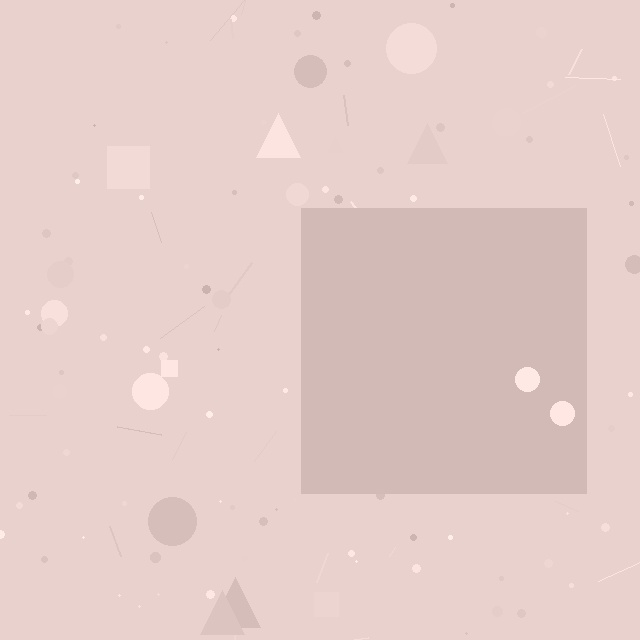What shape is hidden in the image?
A square is hidden in the image.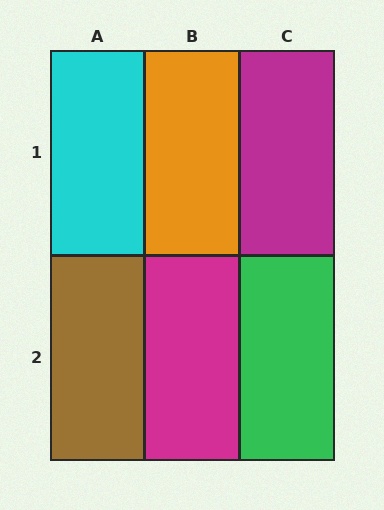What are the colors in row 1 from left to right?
Cyan, orange, magenta.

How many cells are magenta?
2 cells are magenta.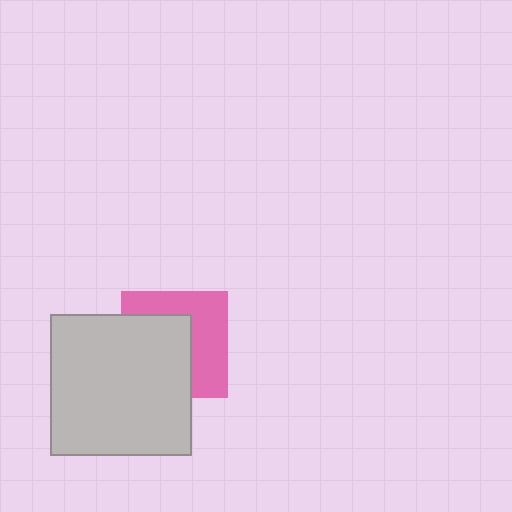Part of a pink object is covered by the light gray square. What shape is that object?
It is a square.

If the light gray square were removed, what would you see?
You would see the complete pink square.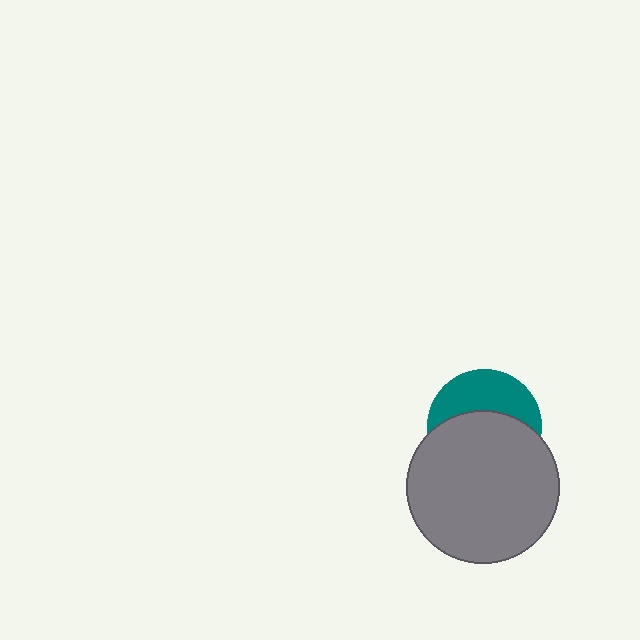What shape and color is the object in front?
The object in front is a gray circle.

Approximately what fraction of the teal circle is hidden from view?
Roughly 60% of the teal circle is hidden behind the gray circle.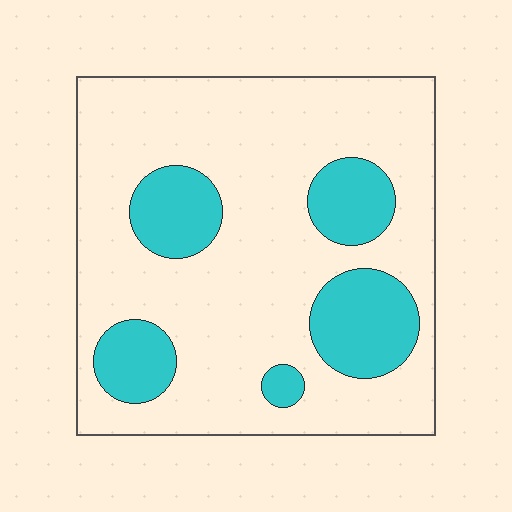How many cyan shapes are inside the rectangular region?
5.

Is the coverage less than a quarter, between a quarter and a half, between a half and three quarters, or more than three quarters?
Less than a quarter.